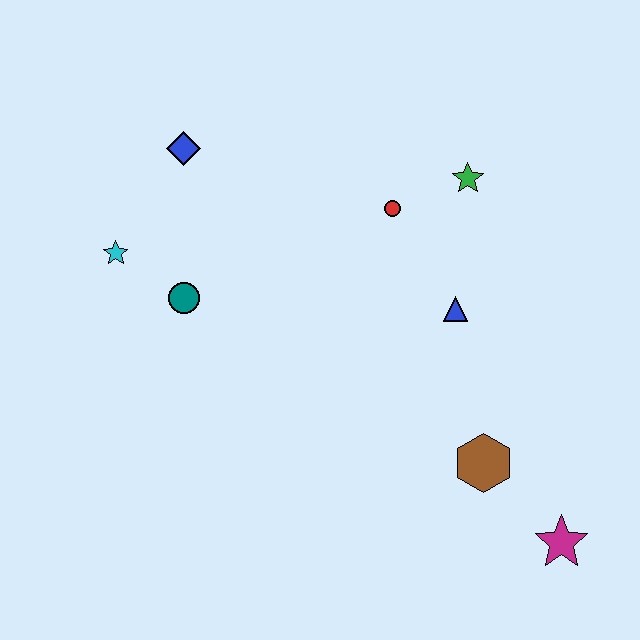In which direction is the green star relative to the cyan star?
The green star is to the right of the cyan star.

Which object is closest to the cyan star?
The teal circle is closest to the cyan star.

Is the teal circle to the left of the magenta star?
Yes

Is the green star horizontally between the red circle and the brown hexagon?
Yes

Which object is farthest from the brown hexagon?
The blue diamond is farthest from the brown hexagon.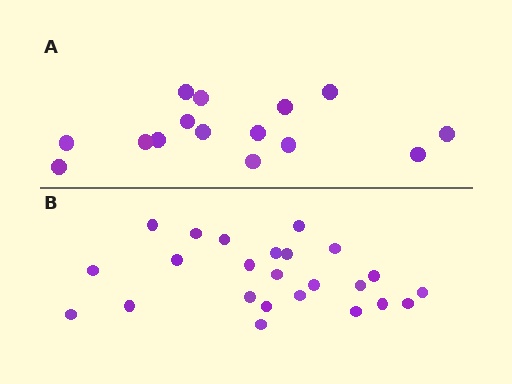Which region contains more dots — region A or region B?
Region B (the bottom region) has more dots.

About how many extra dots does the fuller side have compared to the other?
Region B has roughly 8 or so more dots than region A.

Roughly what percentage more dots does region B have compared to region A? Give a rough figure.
About 60% more.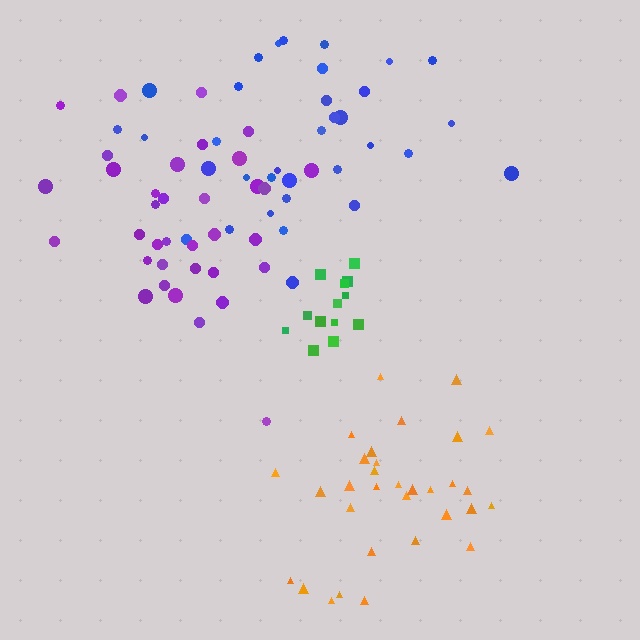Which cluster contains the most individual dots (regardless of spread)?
Purple (35).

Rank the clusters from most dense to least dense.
green, blue, purple, orange.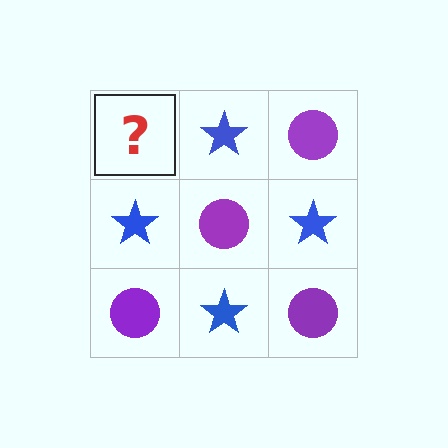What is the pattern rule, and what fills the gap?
The rule is that it alternates purple circle and blue star in a checkerboard pattern. The gap should be filled with a purple circle.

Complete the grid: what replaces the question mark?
The question mark should be replaced with a purple circle.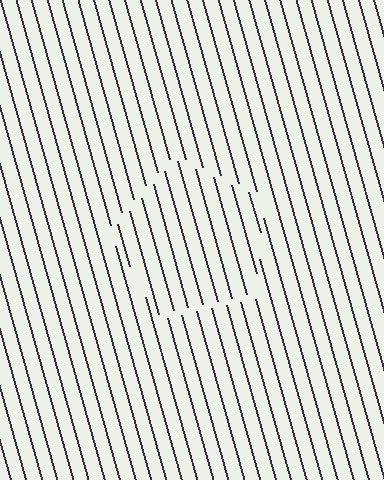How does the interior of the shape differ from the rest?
The interior of the shape contains the same grating, shifted by half a period — the contour is defined by the phase discontinuity where line-ends from the inner and outer gratings abut.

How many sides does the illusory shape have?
5 sides — the line-ends trace a pentagon.